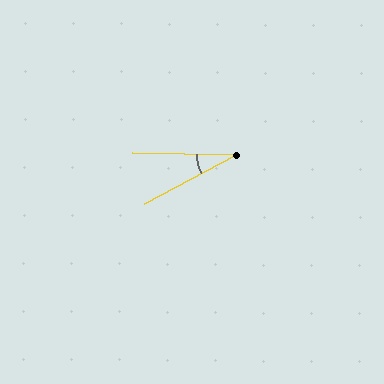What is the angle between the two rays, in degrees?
Approximately 29 degrees.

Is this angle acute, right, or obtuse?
It is acute.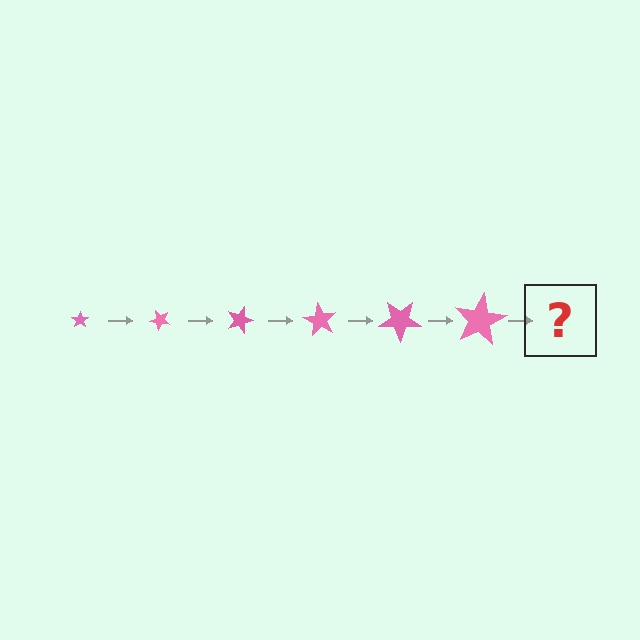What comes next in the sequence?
The next element should be a star, larger than the previous one and rotated 270 degrees from the start.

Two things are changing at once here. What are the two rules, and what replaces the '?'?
The two rules are that the star grows larger each step and it rotates 45 degrees each step. The '?' should be a star, larger than the previous one and rotated 270 degrees from the start.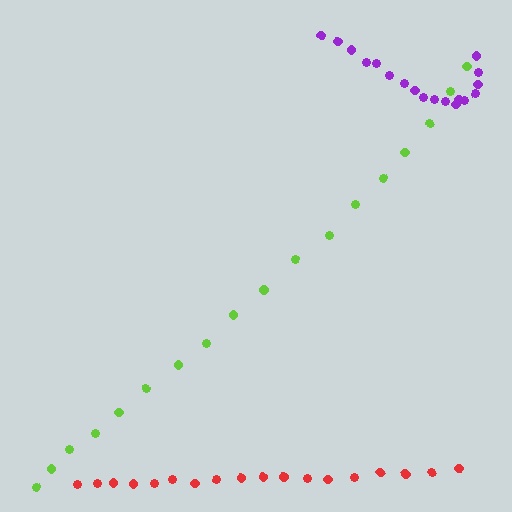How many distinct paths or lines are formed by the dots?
There are 3 distinct paths.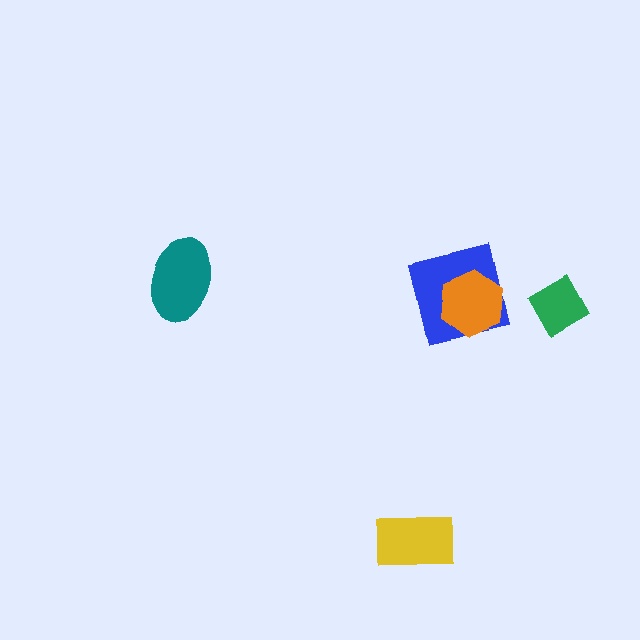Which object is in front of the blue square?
The orange hexagon is in front of the blue square.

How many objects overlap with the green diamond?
0 objects overlap with the green diamond.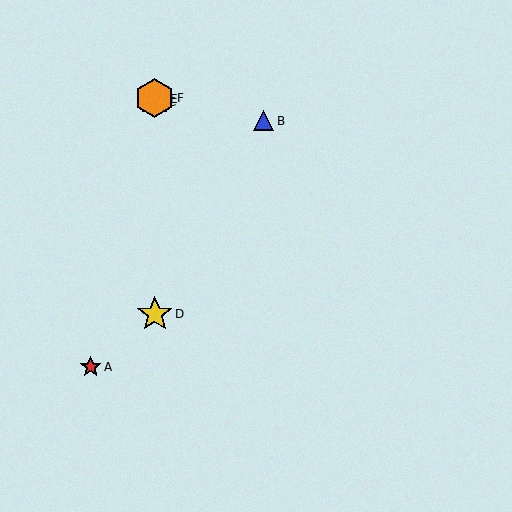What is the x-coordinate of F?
Object F is at x≈155.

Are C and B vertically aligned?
No, C is at x≈155 and B is at x≈264.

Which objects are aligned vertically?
Objects C, D, E, F are aligned vertically.